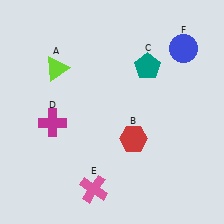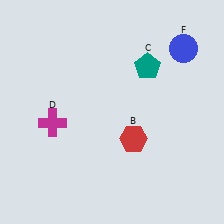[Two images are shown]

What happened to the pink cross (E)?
The pink cross (E) was removed in Image 2. It was in the bottom-left area of Image 1.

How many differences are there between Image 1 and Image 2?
There are 2 differences between the two images.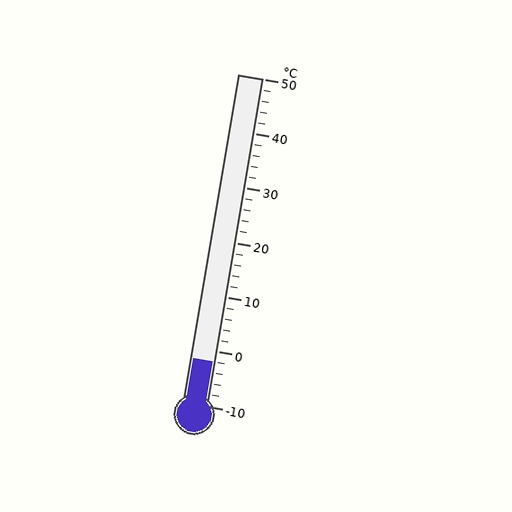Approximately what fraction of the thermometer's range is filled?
The thermometer is filled to approximately 15% of its range.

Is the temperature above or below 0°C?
The temperature is below 0°C.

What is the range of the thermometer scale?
The thermometer scale ranges from -10°C to 50°C.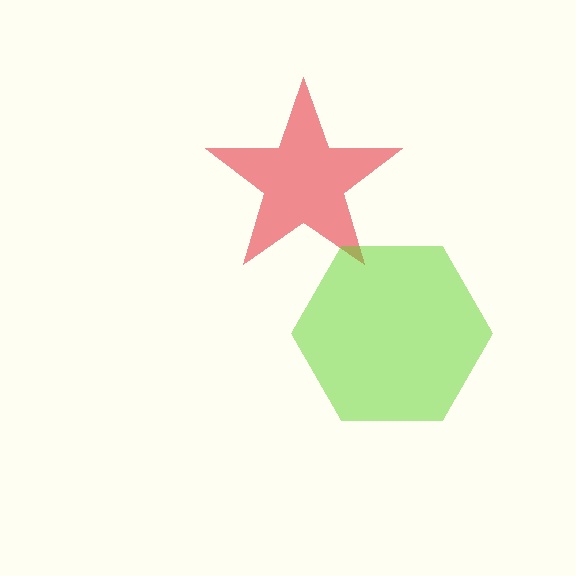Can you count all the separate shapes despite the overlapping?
Yes, there are 2 separate shapes.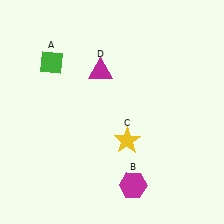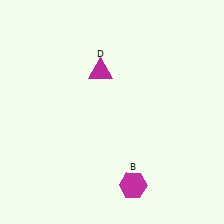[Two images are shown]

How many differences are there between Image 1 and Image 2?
There are 2 differences between the two images.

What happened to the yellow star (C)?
The yellow star (C) was removed in Image 2. It was in the bottom-right area of Image 1.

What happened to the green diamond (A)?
The green diamond (A) was removed in Image 2. It was in the top-left area of Image 1.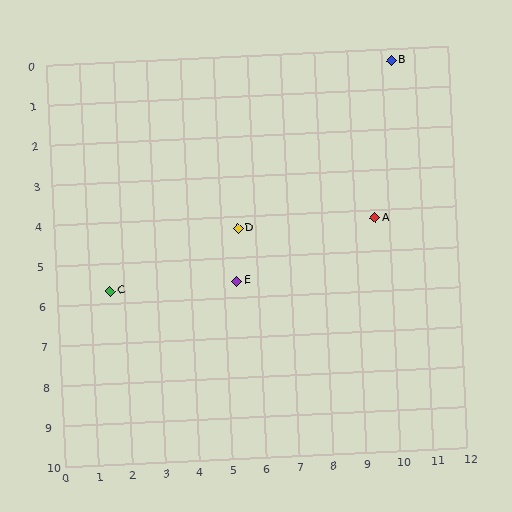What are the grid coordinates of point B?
Point B is at approximately (10.3, 0.3).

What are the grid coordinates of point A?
Point A is at approximately (9.6, 4.2).